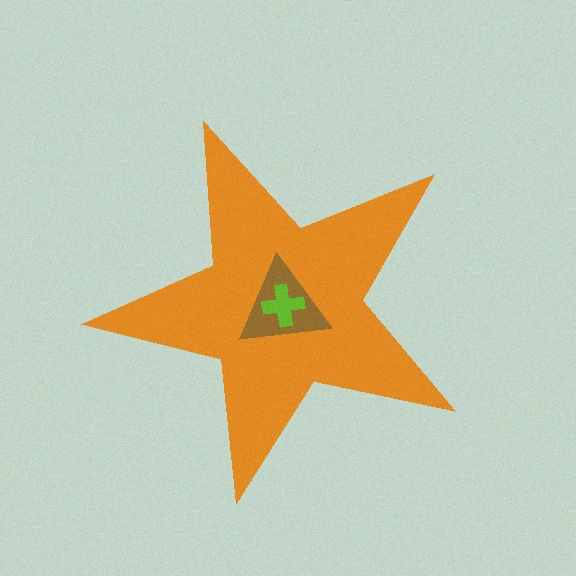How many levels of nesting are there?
3.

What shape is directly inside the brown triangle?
The lime cross.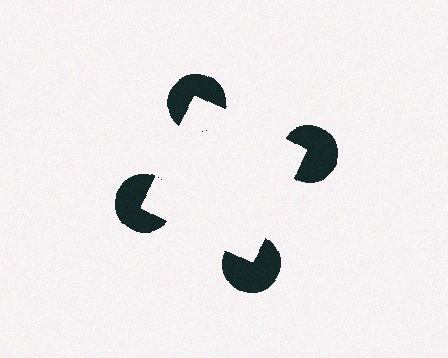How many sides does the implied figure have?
4 sides.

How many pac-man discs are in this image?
There are 4 — one at each vertex of the illusory square.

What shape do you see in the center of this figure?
An illusory square — its edges are inferred from the aligned wedge cuts in the pac-man discs, not physically drawn.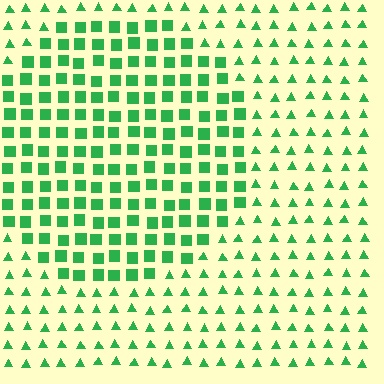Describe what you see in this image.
The image is filled with small green elements arranged in a uniform grid. A circle-shaped region contains squares, while the surrounding area contains triangles. The boundary is defined purely by the change in element shape.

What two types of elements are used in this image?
The image uses squares inside the circle region and triangles outside it.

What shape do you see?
I see a circle.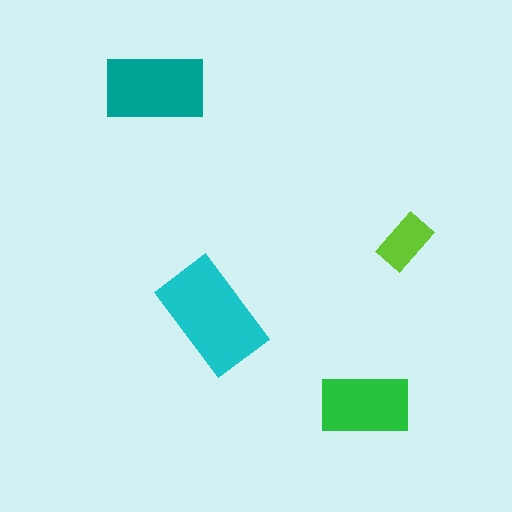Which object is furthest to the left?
The teal rectangle is leftmost.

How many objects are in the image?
There are 4 objects in the image.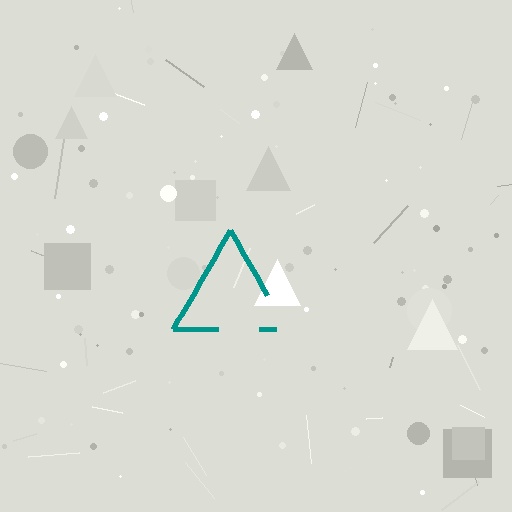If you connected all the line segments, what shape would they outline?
They would outline a triangle.